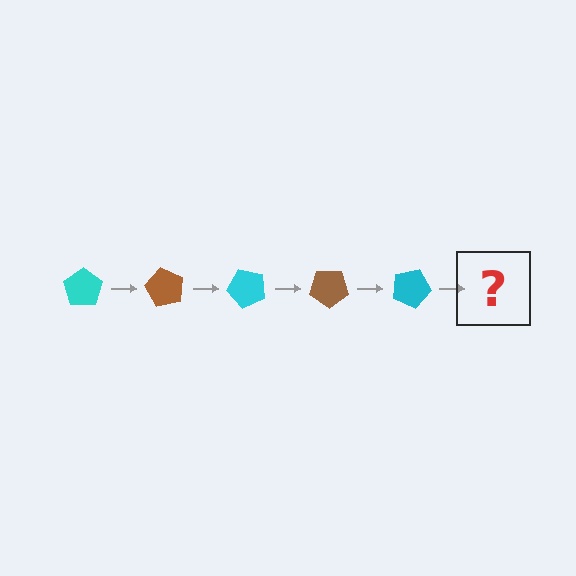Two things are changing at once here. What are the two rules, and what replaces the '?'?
The two rules are that it rotates 60 degrees each step and the color cycles through cyan and brown. The '?' should be a brown pentagon, rotated 300 degrees from the start.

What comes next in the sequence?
The next element should be a brown pentagon, rotated 300 degrees from the start.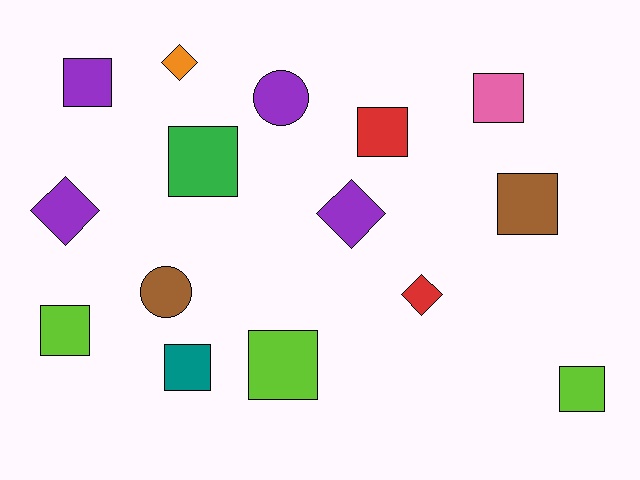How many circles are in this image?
There are 2 circles.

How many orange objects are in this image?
There is 1 orange object.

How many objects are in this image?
There are 15 objects.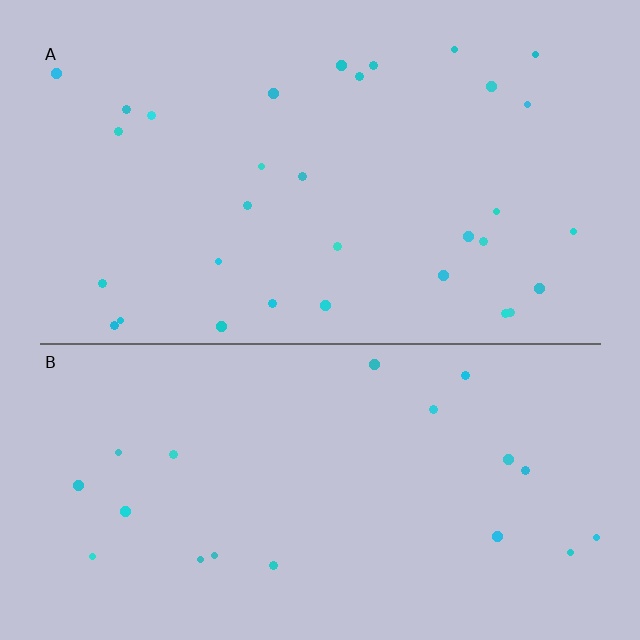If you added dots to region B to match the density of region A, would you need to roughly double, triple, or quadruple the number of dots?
Approximately double.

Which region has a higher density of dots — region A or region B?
A (the top).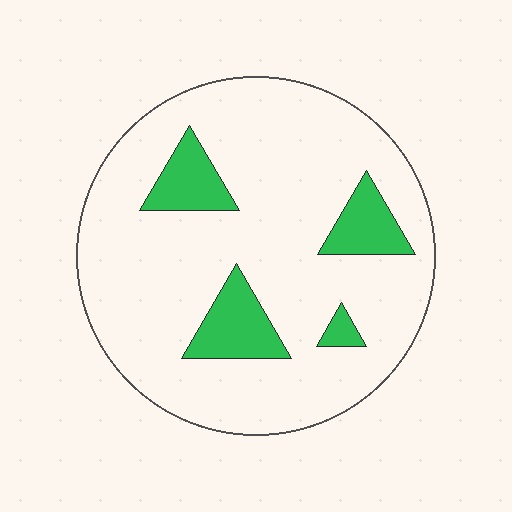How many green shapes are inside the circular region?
4.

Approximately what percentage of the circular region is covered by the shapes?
Approximately 15%.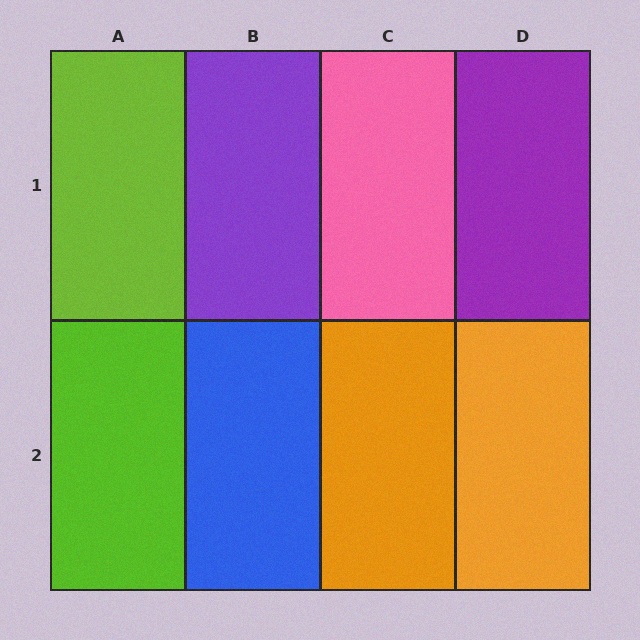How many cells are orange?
2 cells are orange.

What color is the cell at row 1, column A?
Lime.